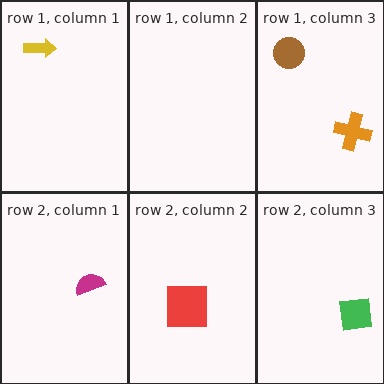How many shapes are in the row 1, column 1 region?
1.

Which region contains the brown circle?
The row 1, column 3 region.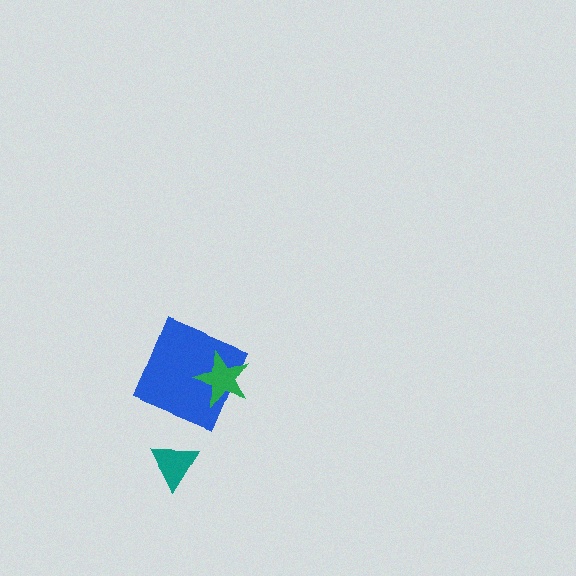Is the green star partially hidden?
No, no other shape covers it.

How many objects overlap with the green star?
1 object overlaps with the green star.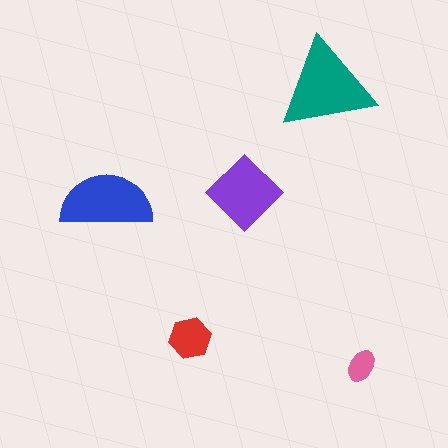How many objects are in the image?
There are 5 objects in the image.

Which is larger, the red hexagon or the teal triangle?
The teal triangle.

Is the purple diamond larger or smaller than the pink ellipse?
Larger.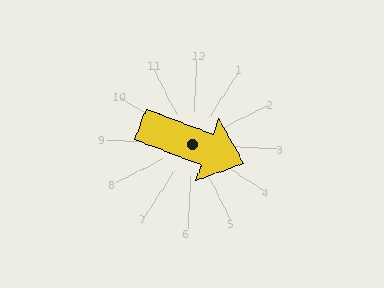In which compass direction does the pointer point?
East.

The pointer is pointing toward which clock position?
Roughly 4 o'clock.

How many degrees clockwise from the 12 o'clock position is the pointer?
Approximately 108 degrees.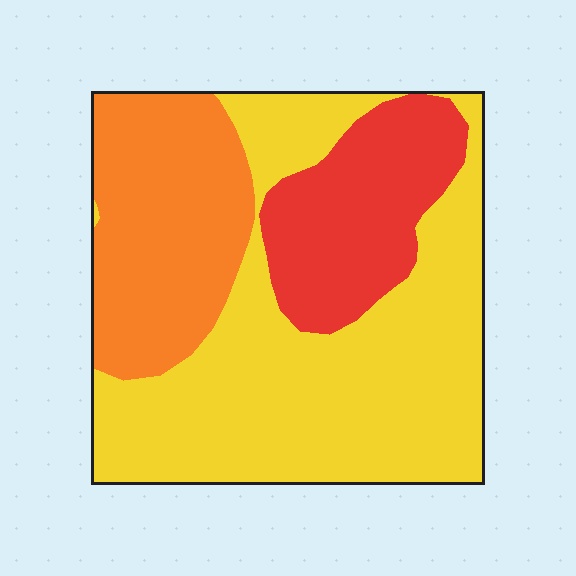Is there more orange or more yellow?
Yellow.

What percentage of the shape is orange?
Orange takes up about one quarter (1/4) of the shape.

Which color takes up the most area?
Yellow, at roughly 55%.